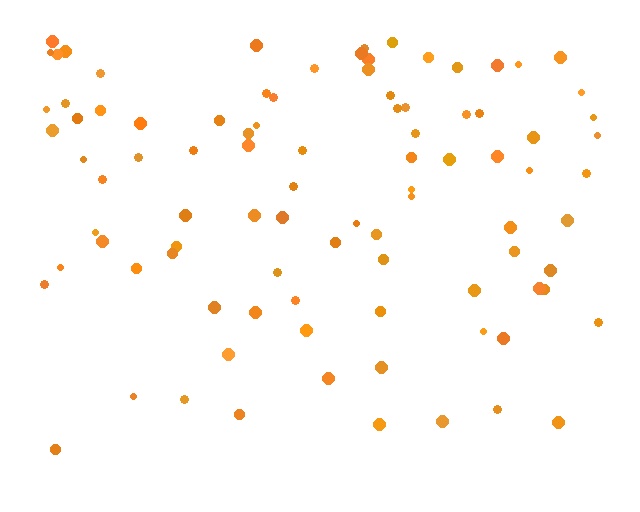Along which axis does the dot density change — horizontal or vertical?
Vertical.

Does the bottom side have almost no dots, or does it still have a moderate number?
Still a moderate number, just noticeably fewer than the top.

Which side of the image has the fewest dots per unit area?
The bottom.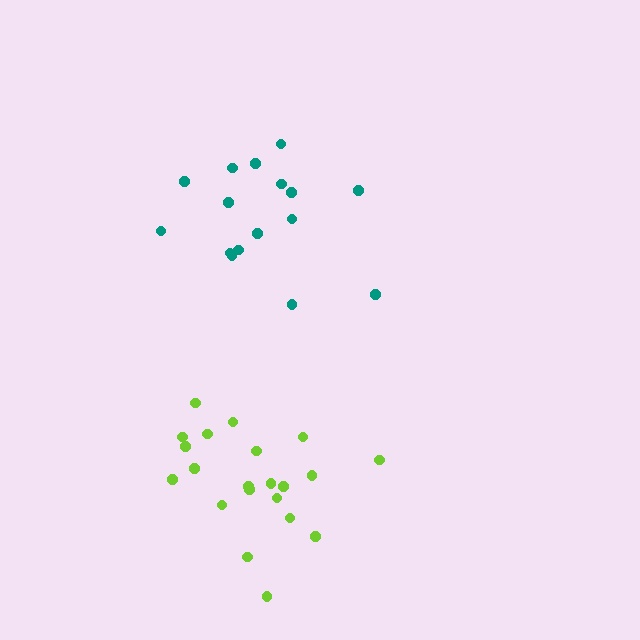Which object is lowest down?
The lime cluster is bottommost.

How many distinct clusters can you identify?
There are 2 distinct clusters.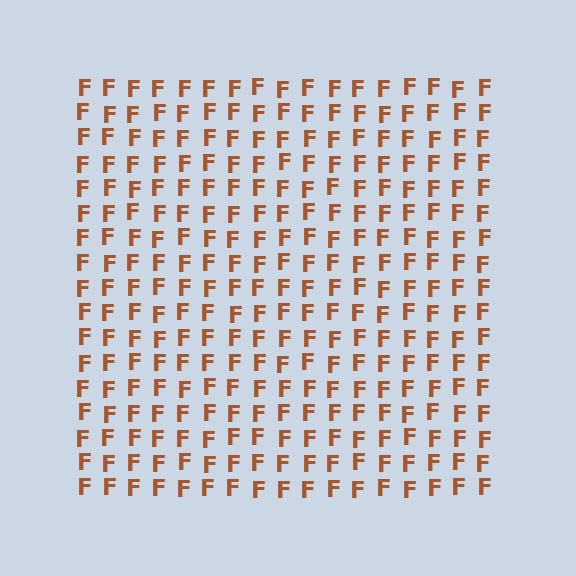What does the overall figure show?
The overall figure shows a square.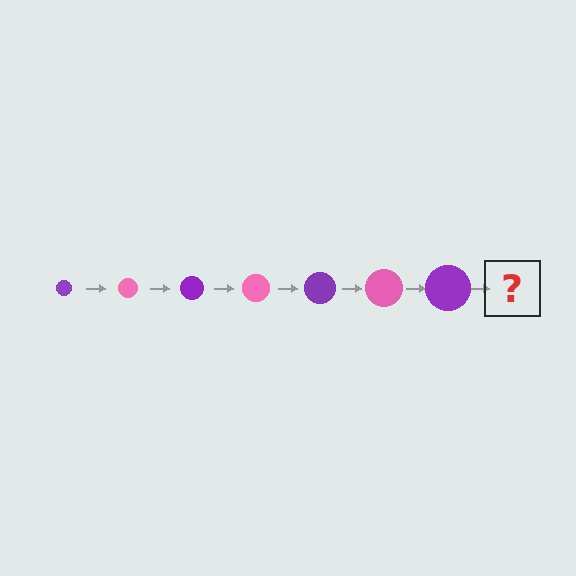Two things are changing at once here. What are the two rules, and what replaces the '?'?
The two rules are that the circle grows larger each step and the color cycles through purple and pink. The '?' should be a pink circle, larger than the previous one.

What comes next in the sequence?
The next element should be a pink circle, larger than the previous one.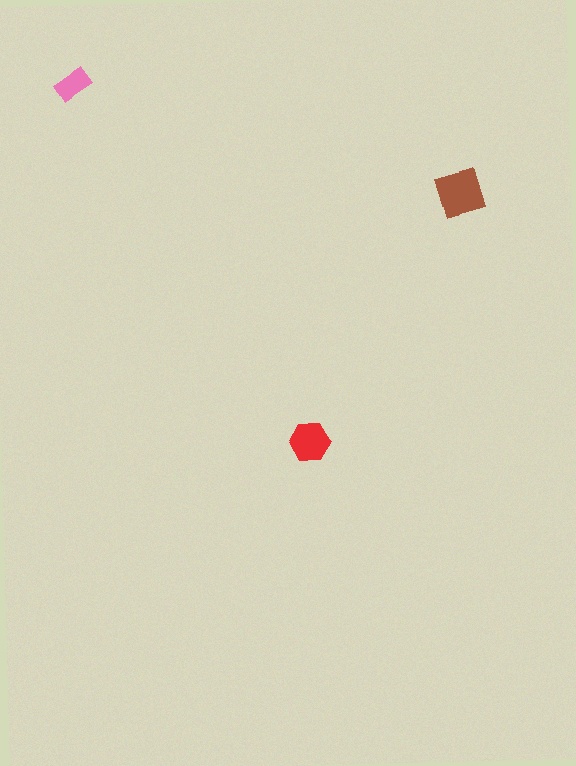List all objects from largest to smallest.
The brown diamond, the red hexagon, the pink rectangle.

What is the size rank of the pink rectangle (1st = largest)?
3rd.